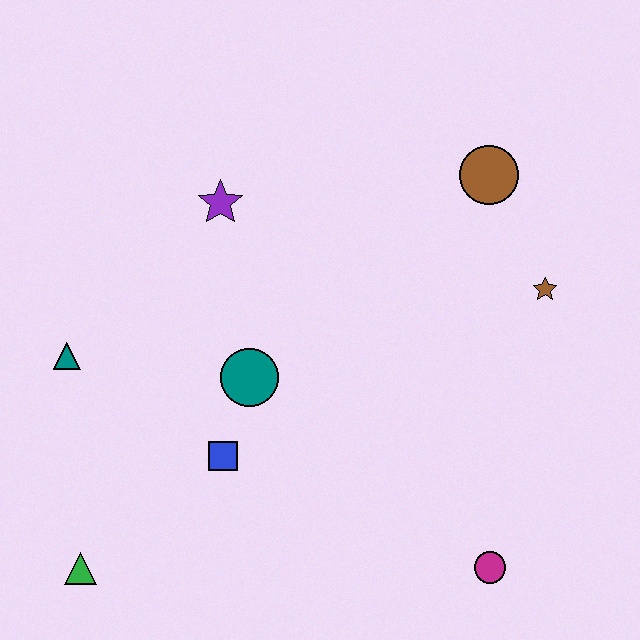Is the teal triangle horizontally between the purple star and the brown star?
No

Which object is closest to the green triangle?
The blue square is closest to the green triangle.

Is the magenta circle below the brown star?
Yes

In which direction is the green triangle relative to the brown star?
The green triangle is to the left of the brown star.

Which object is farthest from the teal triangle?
The brown star is farthest from the teal triangle.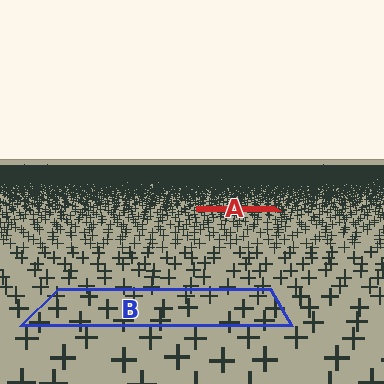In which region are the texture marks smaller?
The texture marks are smaller in region A, because it is farther away.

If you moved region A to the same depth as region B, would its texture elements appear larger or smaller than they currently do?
They would appear larger. At a closer depth, the same texture elements are projected at a bigger on-screen size.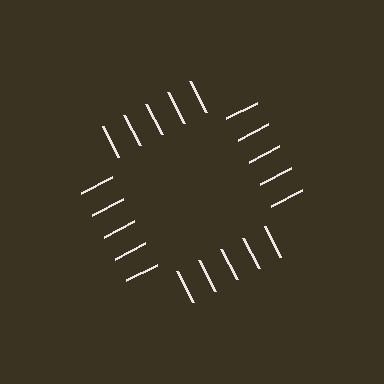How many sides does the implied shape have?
4 sides — the line-ends trace a square.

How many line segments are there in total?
20 — 5 along each of the 4 edges.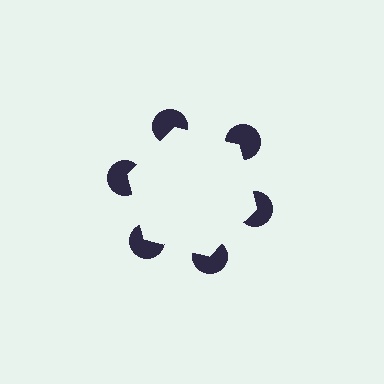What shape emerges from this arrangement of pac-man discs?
An illusory hexagon — its edges are inferred from the aligned wedge cuts in the pac-man discs, not physically drawn.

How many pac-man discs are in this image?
There are 6 — one at each vertex of the illusory hexagon.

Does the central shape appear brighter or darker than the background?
It typically appears slightly brighter than the background, even though no actual brightness change is drawn.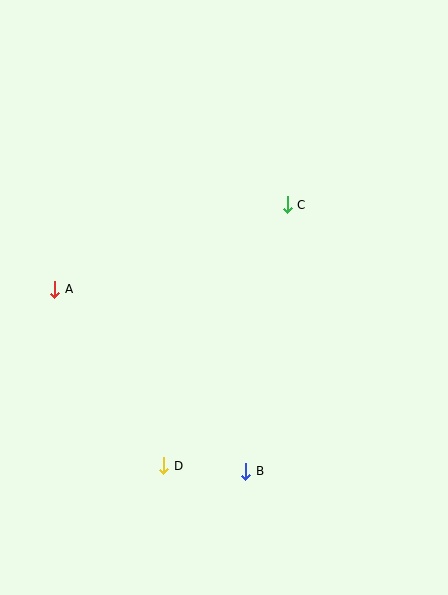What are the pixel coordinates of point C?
Point C is at (287, 205).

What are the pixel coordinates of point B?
Point B is at (246, 471).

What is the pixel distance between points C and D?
The distance between C and D is 289 pixels.